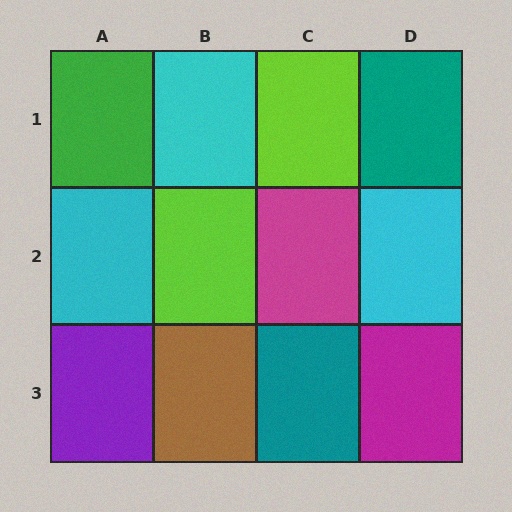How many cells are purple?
1 cell is purple.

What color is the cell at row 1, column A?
Green.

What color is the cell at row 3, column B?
Brown.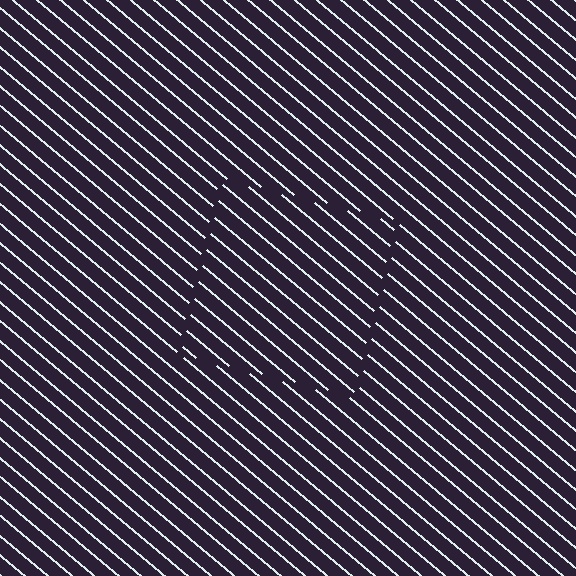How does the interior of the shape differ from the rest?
The interior of the shape contains the same grating, shifted by half a period — the contour is defined by the phase discontinuity where line-ends from the inner and outer gratings abut.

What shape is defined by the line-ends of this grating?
An illusory square. The interior of the shape contains the same grating, shifted by half a period — the contour is defined by the phase discontinuity where line-ends from the inner and outer gratings abut.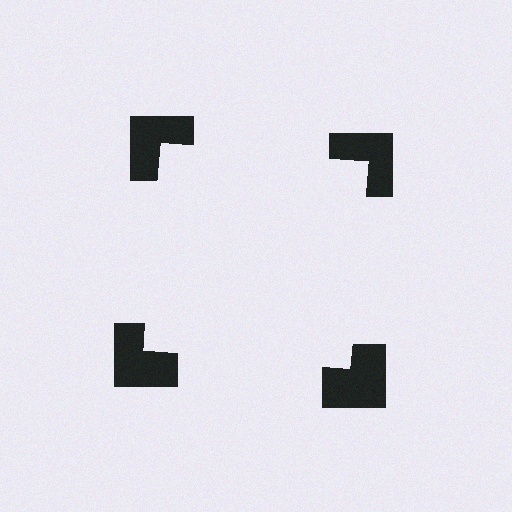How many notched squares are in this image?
There are 4 — one at each vertex of the illusory square.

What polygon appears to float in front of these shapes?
An illusory square — its edges are inferred from the aligned wedge cuts in the notched squares, not physically drawn.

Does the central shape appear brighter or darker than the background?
It typically appears slightly brighter than the background, even though no actual brightness change is drawn.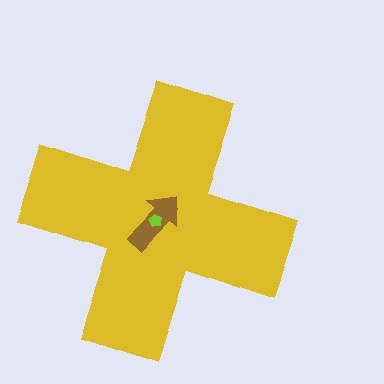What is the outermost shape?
The yellow cross.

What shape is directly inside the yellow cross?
The brown arrow.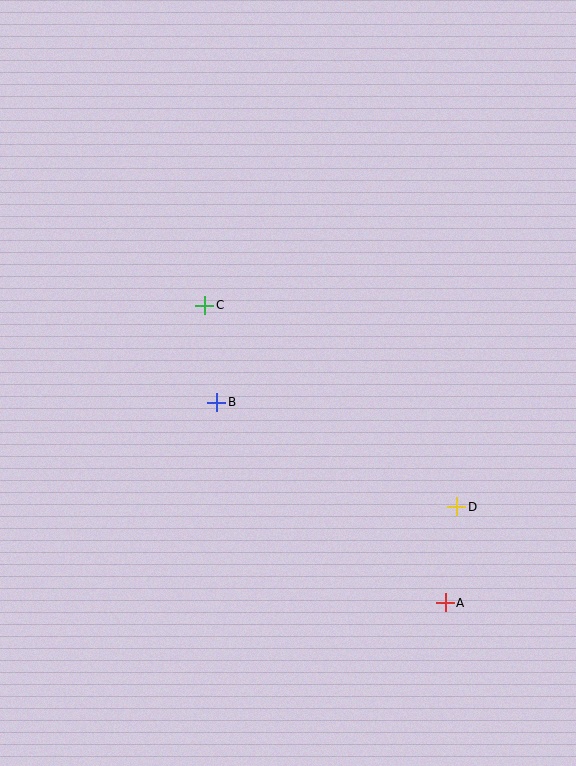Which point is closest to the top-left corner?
Point C is closest to the top-left corner.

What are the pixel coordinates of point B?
Point B is at (217, 402).